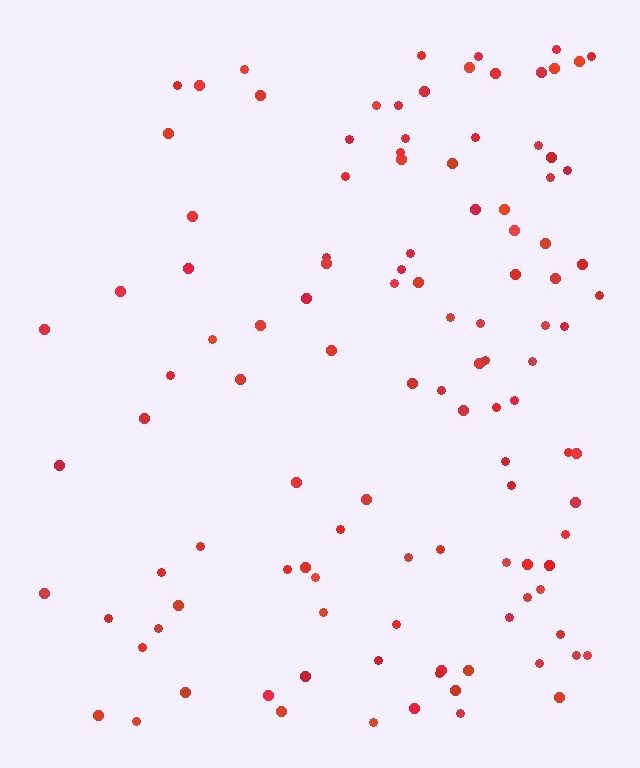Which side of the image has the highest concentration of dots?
The right.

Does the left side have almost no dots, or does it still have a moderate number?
Still a moderate number, just noticeably fewer than the right.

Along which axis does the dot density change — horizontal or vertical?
Horizontal.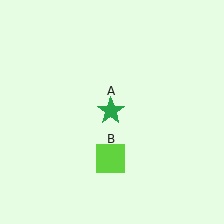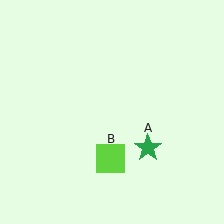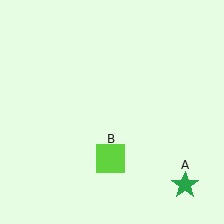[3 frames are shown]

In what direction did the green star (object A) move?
The green star (object A) moved down and to the right.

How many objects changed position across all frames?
1 object changed position: green star (object A).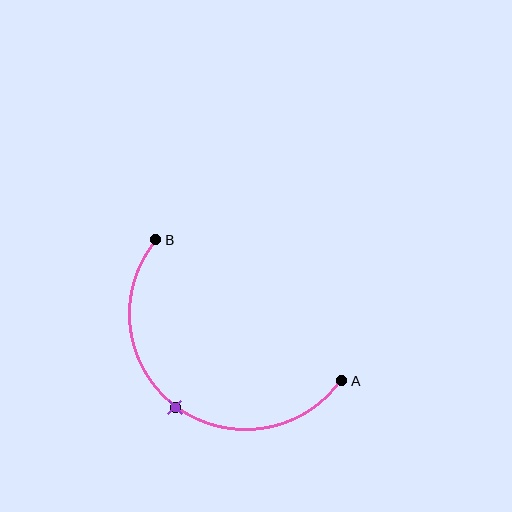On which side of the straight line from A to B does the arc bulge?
The arc bulges below and to the left of the straight line connecting A and B.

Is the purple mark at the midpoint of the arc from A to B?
Yes. The purple mark lies on the arc at equal arc-length from both A and B — it is the arc midpoint.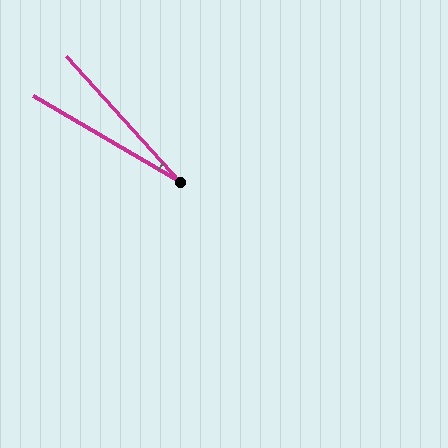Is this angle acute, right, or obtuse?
It is acute.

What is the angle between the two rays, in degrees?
Approximately 17 degrees.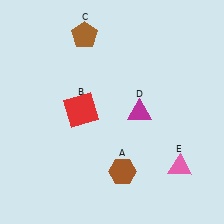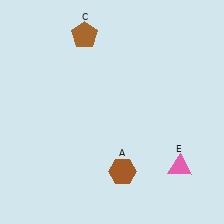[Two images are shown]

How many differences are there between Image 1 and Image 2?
There are 2 differences between the two images.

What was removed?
The red square (B), the magenta triangle (D) were removed in Image 2.